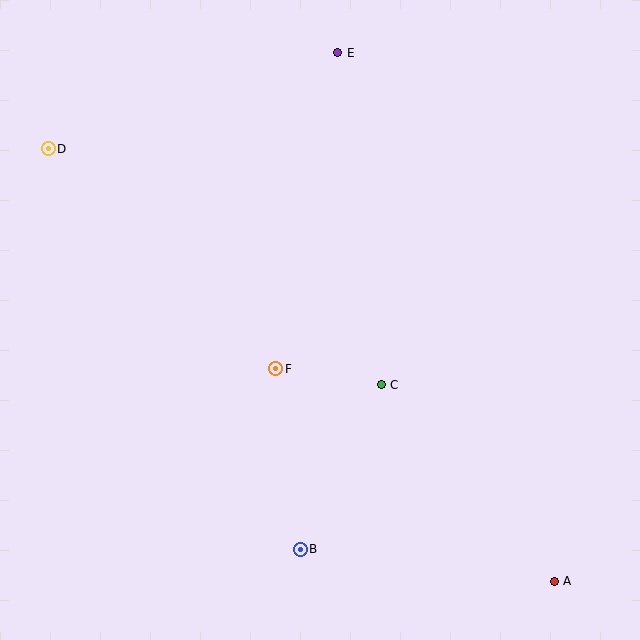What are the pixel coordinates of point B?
Point B is at (300, 549).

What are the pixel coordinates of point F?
Point F is at (276, 369).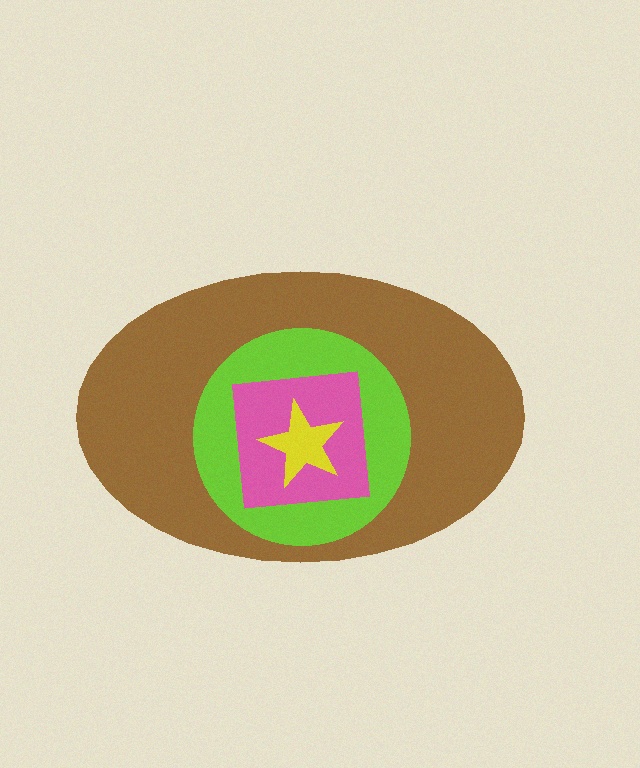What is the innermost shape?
The yellow star.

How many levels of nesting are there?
4.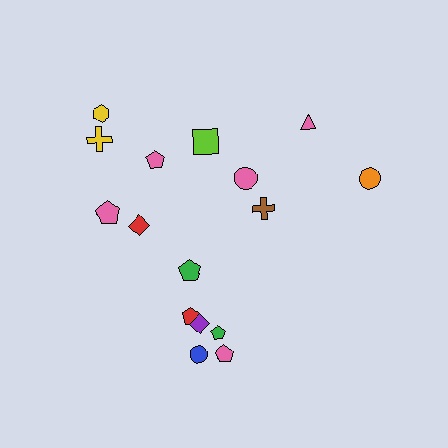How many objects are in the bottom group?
There are 6 objects.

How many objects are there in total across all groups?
There are 16 objects.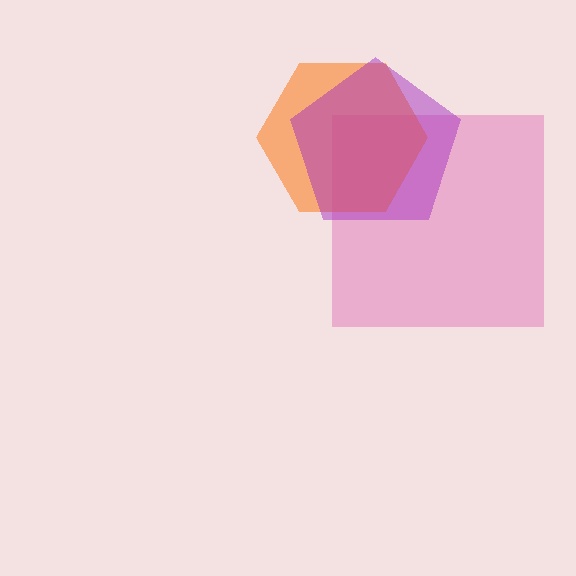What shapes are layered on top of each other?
The layered shapes are: a pink square, an orange hexagon, a purple pentagon.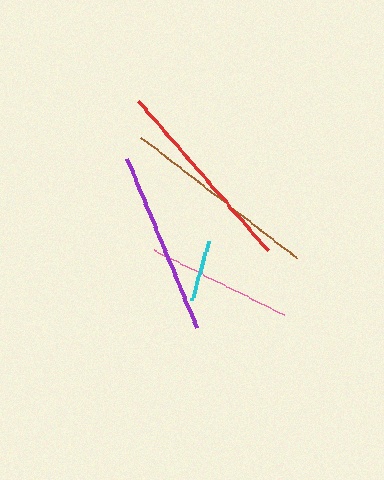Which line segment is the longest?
The red line is the longest at approximately 199 pixels.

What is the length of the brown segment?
The brown segment is approximately 197 pixels long.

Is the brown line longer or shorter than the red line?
The red line is longer than the brown line.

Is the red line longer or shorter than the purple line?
The red line is longer than the purple line.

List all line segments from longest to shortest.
From longest to shortest: red, brown, purple, pink, cyan.